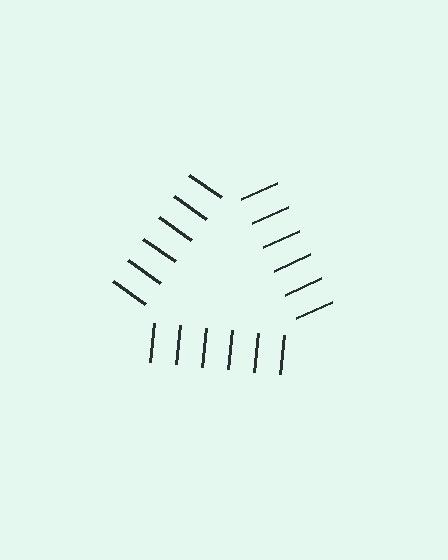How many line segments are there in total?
18 — 6 along each of the 3 edges.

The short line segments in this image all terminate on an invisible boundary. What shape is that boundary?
An illusory triangle — the line segments terminate on its edges but no continuous stroke is drawn.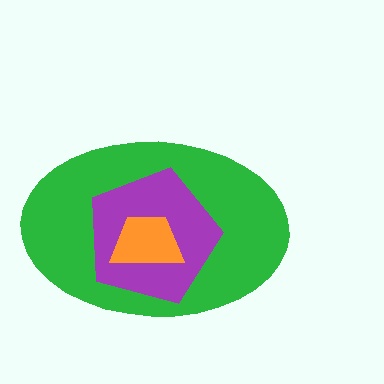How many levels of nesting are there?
3.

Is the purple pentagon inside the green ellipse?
Yes.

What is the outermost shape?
The green ellipse.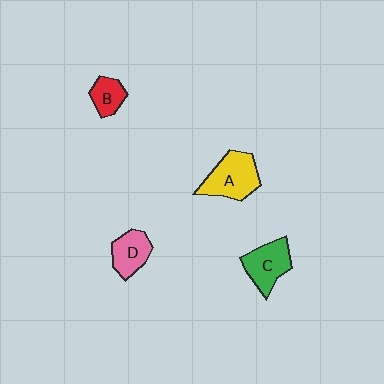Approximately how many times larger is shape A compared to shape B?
Approximately 1.9 times.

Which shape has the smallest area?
Shape B (red).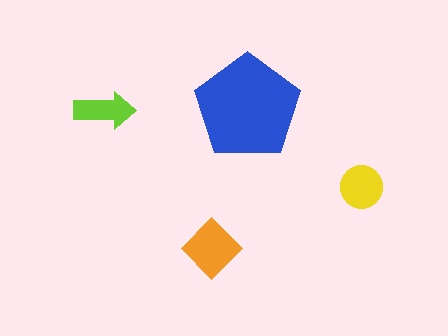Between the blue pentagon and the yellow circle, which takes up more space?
The blue pentagon.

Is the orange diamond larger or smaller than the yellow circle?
Larger.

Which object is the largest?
The blue pentagon.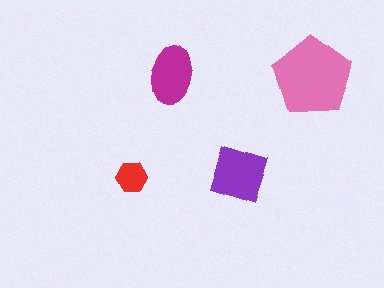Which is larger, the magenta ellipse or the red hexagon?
The magenta ellipse.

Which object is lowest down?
The purple diamond is bottommost.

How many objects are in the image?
There are 4 objects in the image.